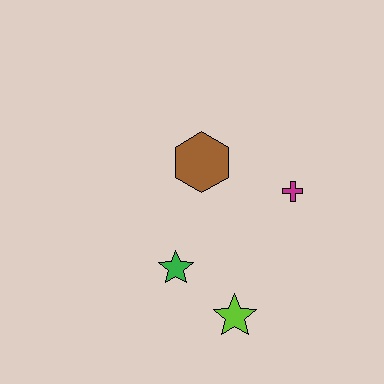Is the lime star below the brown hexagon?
Yes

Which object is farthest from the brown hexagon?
The lime star is farthest from the brown hexagon.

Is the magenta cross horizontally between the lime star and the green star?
No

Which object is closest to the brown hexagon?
The magenta cross is closest to the brown hexagon.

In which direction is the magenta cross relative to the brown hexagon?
The magenta cross is to the right of the brown hexagon.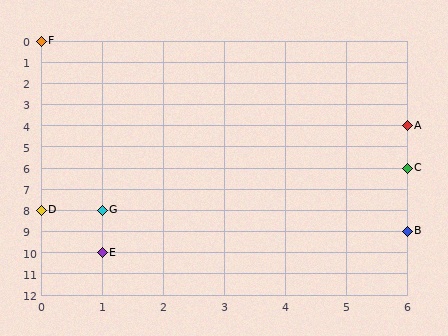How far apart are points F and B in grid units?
Points F and B are 6 columns and 9 rows apart (about 10.8 grid units diagonally).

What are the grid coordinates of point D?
Point D is at grid coordinates (0, 8).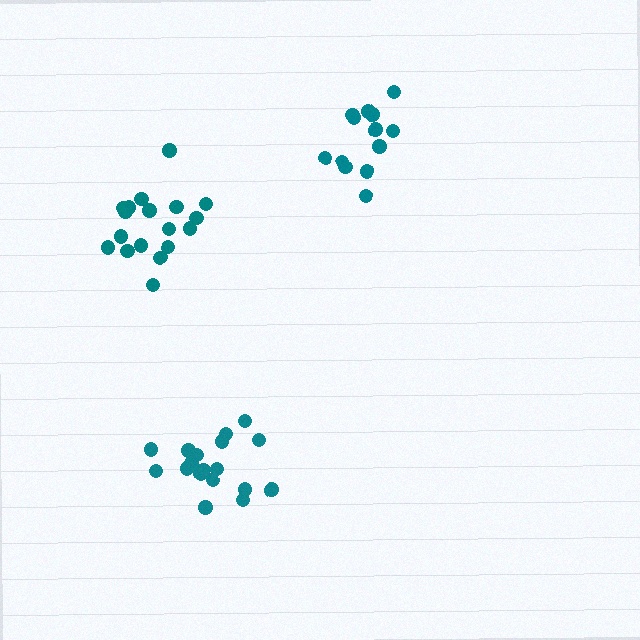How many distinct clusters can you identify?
There are 3 distinct clusters.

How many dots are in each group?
Group 1: 13 dots, Group 2: 18 dots, Group 3: 18 dots (49 total).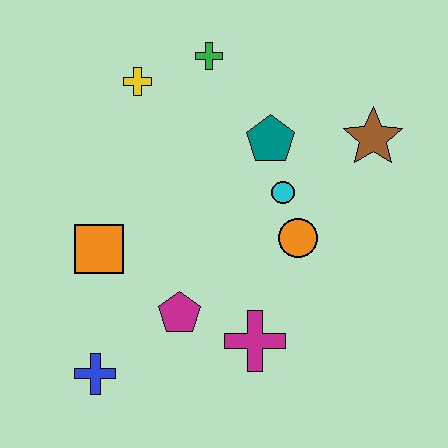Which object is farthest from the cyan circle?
The blue cross is farthest from the cyan circle.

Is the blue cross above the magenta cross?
No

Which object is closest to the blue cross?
The magenta pentagon is closest to the blue cross.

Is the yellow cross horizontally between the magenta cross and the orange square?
Yes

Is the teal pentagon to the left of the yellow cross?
No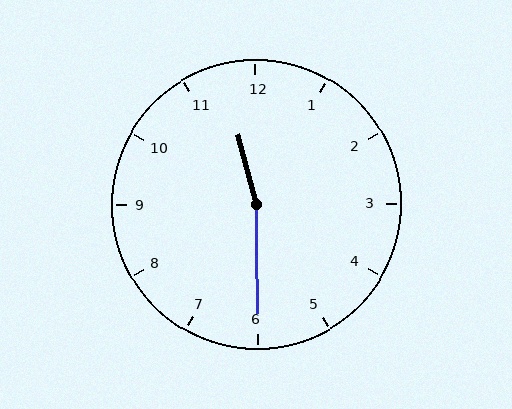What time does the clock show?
11:30.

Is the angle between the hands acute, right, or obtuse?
It is obtuse.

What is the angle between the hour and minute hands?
Approximately 165 degrees.